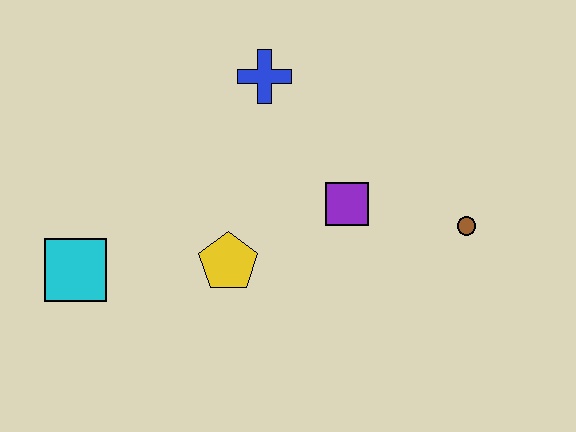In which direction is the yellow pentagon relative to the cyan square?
The yellow pentagon is to the right of the cyan square.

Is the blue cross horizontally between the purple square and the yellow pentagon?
Yes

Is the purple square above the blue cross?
No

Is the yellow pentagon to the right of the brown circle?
No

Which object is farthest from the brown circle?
The cyan square is farthest from the brown circle.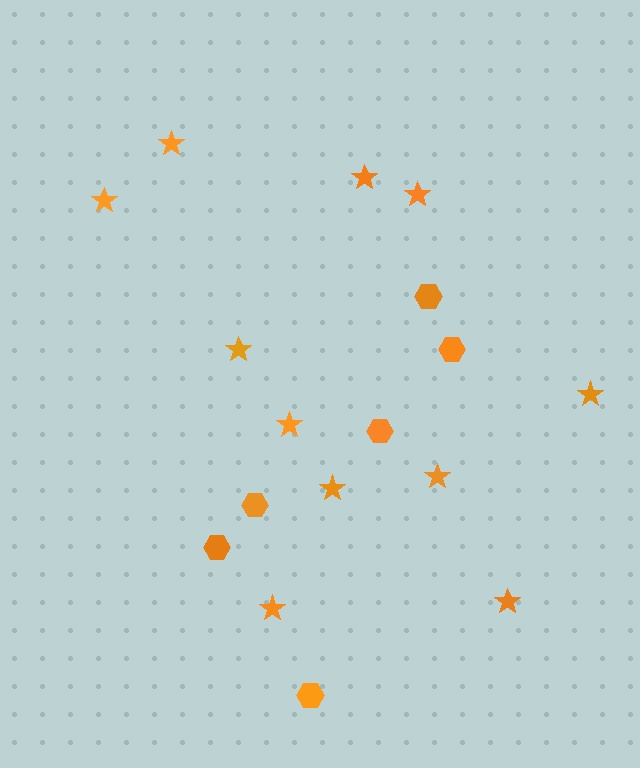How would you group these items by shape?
There are 2 groups: one group of stars (11) and one group of hexagons (6).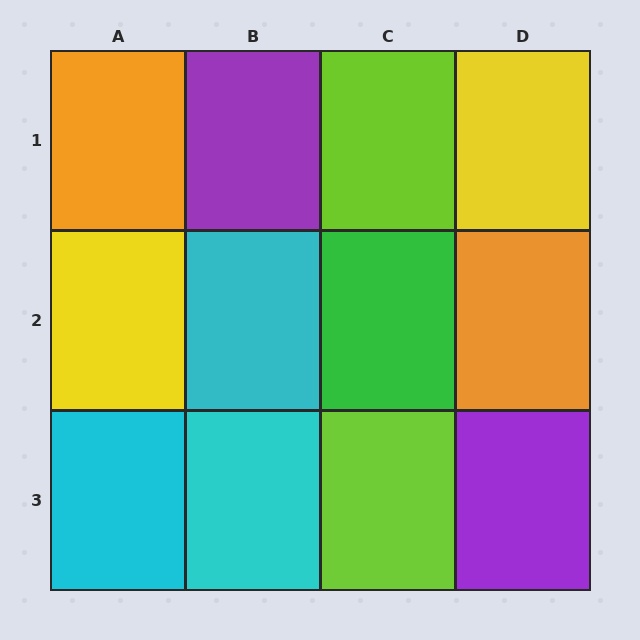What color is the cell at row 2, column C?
Green.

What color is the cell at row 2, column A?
Yellow.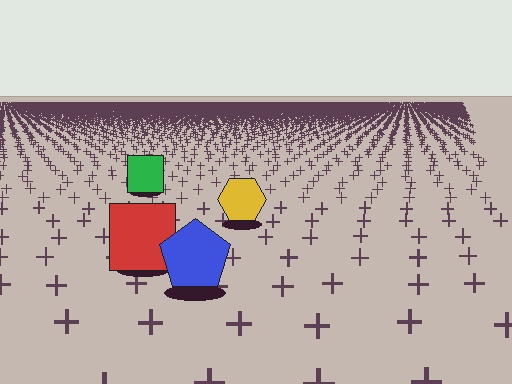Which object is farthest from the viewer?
The green square is farthest from the viewer. It appears smaller and the ground texture around it is denser.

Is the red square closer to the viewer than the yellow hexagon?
Yes. The red square is closer — you can tell from the texture gradient: the ground texture is coarser near it.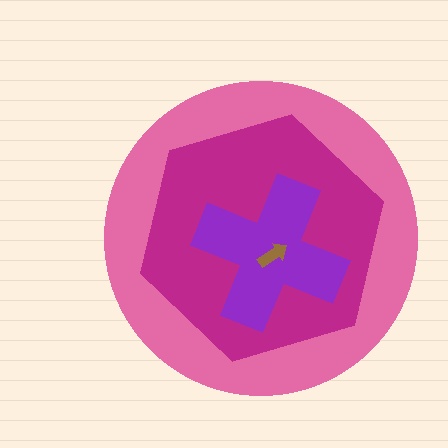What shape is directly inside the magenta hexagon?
The purple cross.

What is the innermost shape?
The brown arrow.